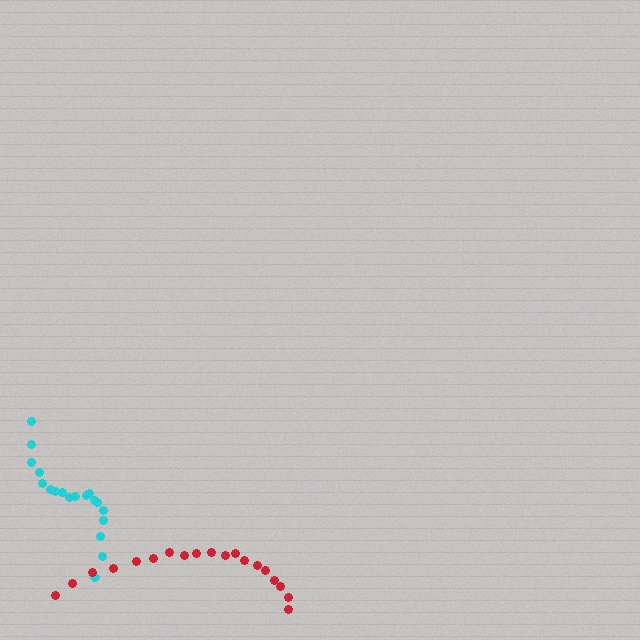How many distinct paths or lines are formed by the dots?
There are 2 distinct paths.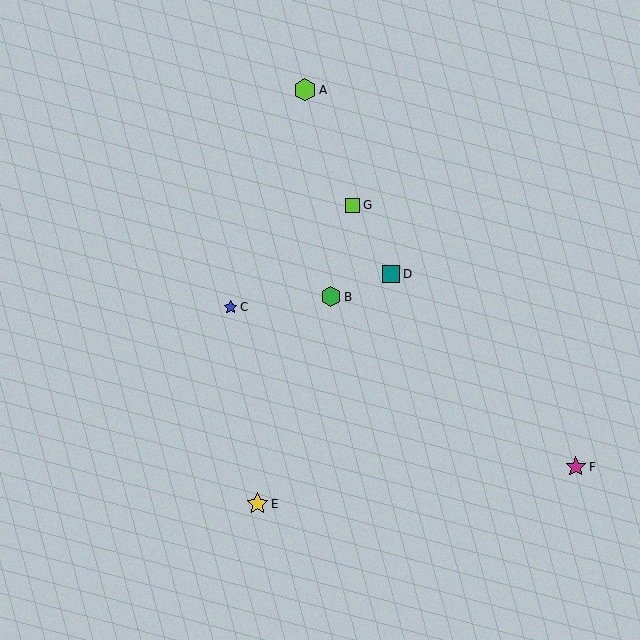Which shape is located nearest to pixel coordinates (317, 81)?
The lime hexagon (labeled A) at (305, 90) is nearest to that location.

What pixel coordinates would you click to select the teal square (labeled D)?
Click at (391, 274) to select the teal square D.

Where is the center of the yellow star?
The center of the yellow star is at (257, 504).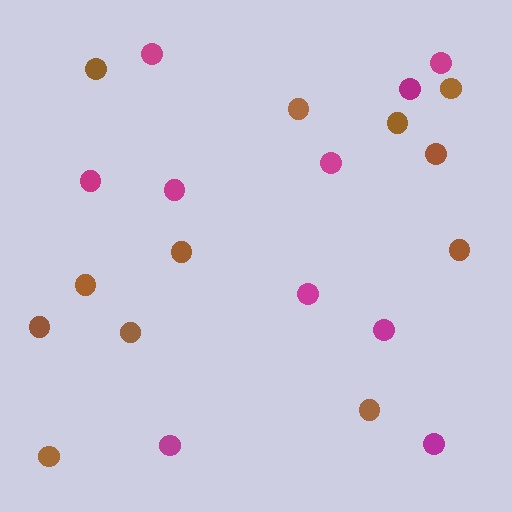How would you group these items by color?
There are 2 groups: one group of brown circles (12) and one group of magenta circles (10).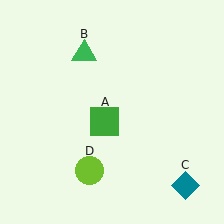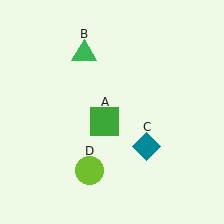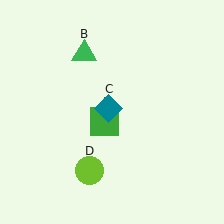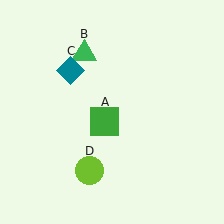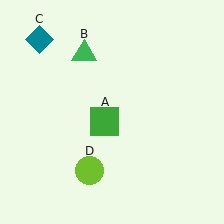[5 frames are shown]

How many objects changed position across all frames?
1 object changed position: teal diamond (object C).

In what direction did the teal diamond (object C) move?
The teal diamond (object C) moved up and to the left.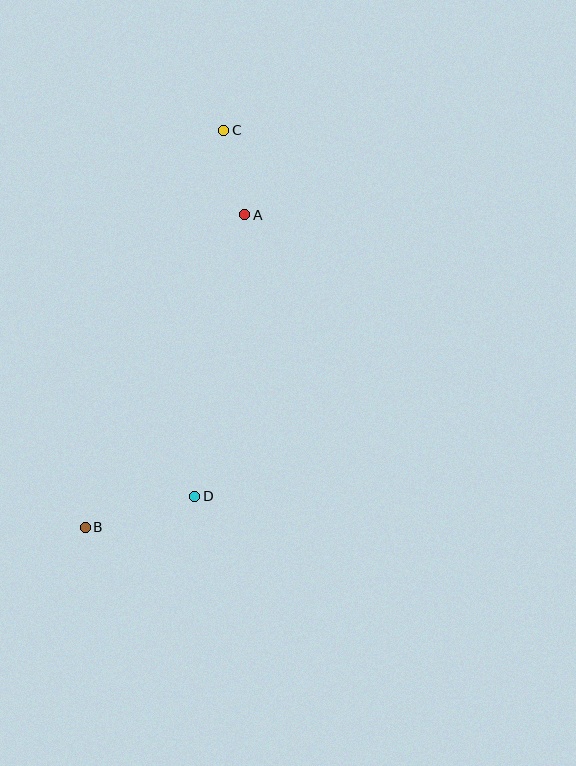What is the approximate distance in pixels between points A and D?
The distance between A and D is approximately 286 pixels.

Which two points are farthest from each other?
Points B and C are farthest from each other.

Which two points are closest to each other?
Points A and C are closest to each other.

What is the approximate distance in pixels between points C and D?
The distance between C and D is approximately 367 pixels.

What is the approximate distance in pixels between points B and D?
The distance between B and D is approximately 114 pixels.